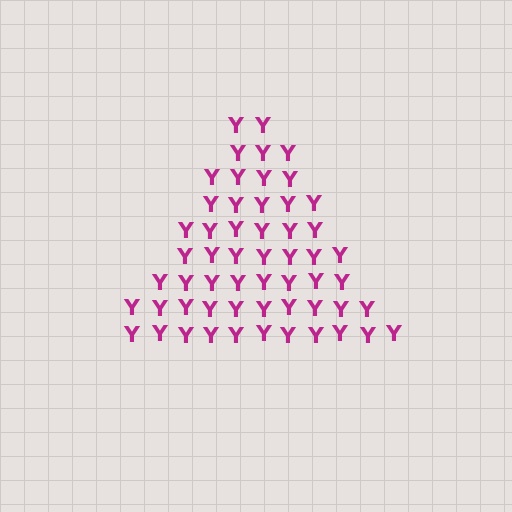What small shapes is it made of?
It is made of small letter Y's.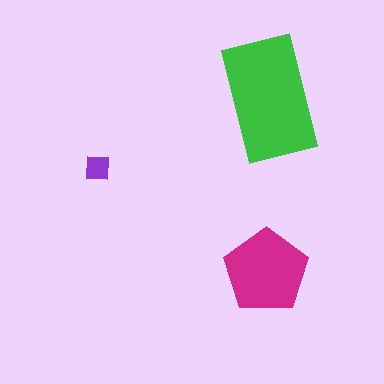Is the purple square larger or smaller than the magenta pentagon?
Smaller.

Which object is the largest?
The green rectangle.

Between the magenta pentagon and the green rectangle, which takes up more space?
The green rectangle.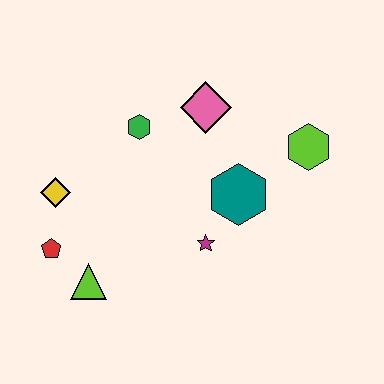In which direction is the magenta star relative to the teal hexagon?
The magenta star is below the teal hexagon.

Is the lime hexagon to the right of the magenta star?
Yes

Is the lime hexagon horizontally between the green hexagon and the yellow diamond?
No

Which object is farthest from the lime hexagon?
The red pentagon is farthest from the lime hexagon.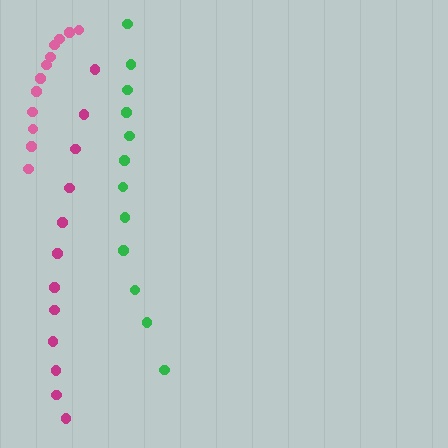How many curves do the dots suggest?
There are 3 distinct paths.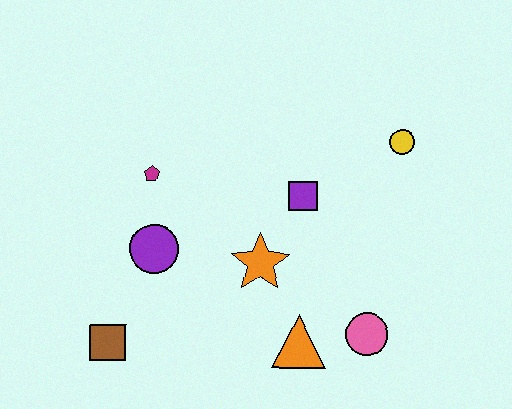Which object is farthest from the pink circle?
The magenta pentagon is farthest from the pink circle.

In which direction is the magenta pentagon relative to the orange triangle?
The magenta pentagon is above the orange triangle.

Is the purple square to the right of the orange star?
Yes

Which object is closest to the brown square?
The purple circle is closest to the brown square.